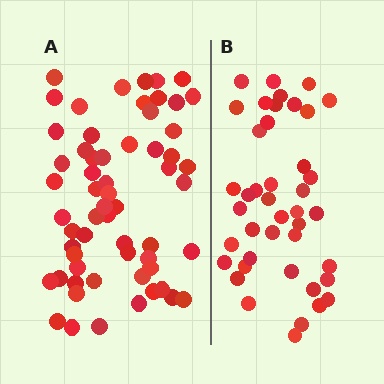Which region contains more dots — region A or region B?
Region A (the left region) has more dots.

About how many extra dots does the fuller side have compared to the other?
Region A has approximately 20 more dots than region B.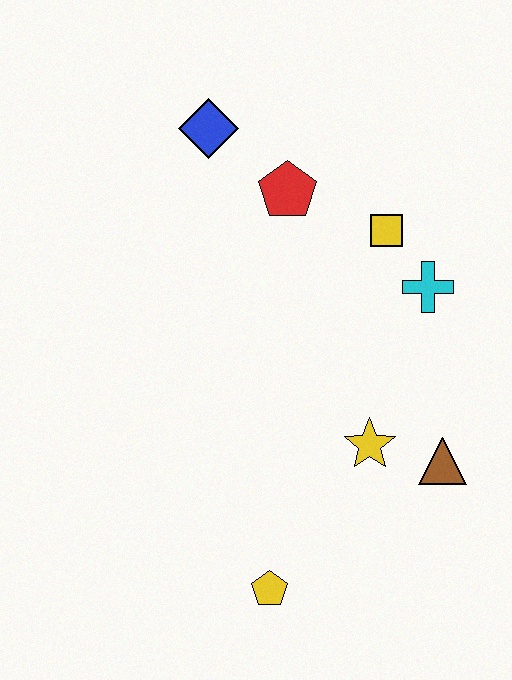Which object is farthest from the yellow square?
The yellow pentagon is farthest from the yellow square.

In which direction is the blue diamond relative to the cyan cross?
The blue diamond is to the left of the cyan cross.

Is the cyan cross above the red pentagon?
No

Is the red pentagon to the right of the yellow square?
No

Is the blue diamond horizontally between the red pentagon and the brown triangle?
No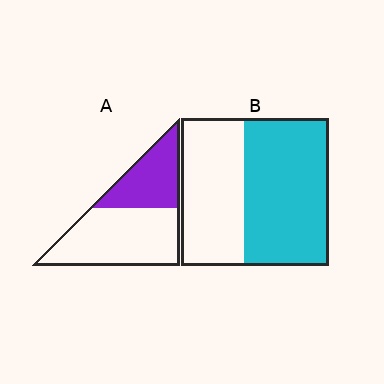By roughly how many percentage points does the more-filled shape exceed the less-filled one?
By roughly 20 percentage points (B over A).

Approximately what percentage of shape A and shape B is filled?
A is approximately 35% and B is approximately 55%.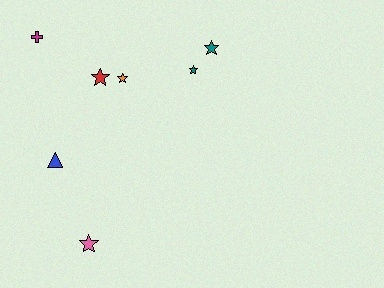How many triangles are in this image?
There is 1 triangle.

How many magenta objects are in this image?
There is 1 magenta object.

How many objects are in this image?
There are 7 objects.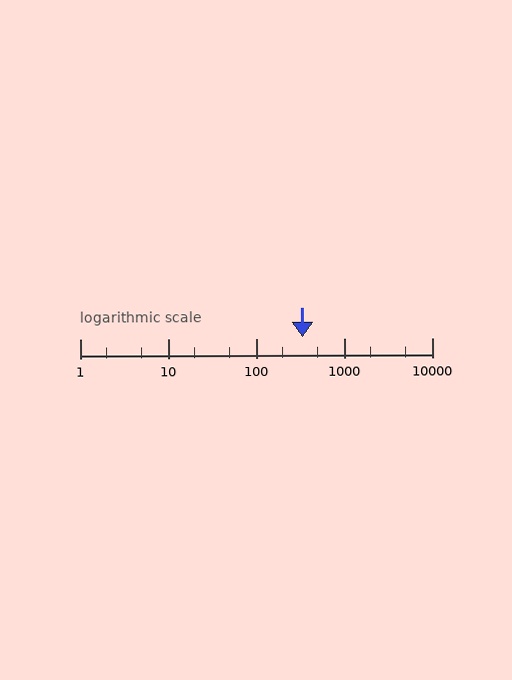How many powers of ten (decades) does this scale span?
The scale spans 4 decades, from 1 to 10000.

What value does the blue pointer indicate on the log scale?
The pointer indicates approximately 340.